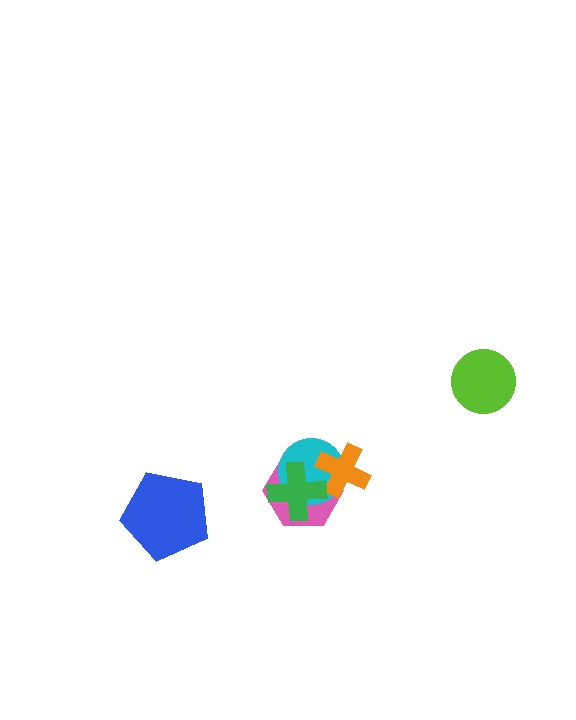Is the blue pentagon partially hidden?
No, no other shape covers it.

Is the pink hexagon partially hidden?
Yes, it is partially covered by another shape.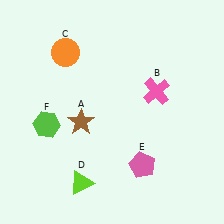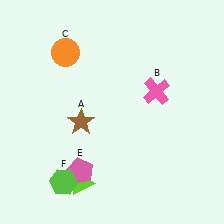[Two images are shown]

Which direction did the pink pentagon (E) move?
The pink pentagon (E) moved left.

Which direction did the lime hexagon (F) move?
The lime hexagon (F) moved down.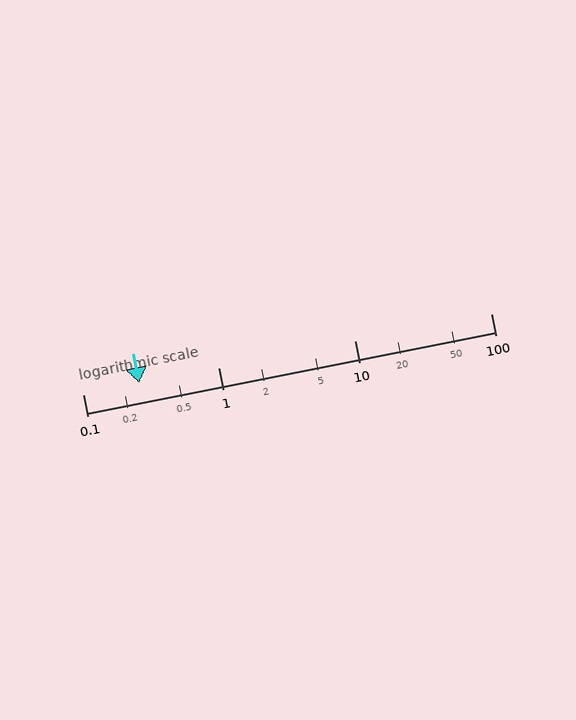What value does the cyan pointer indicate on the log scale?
The pointer indicates approximately 0.26.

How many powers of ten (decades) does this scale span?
The scale spans 3 decades, from 0.1 to 100.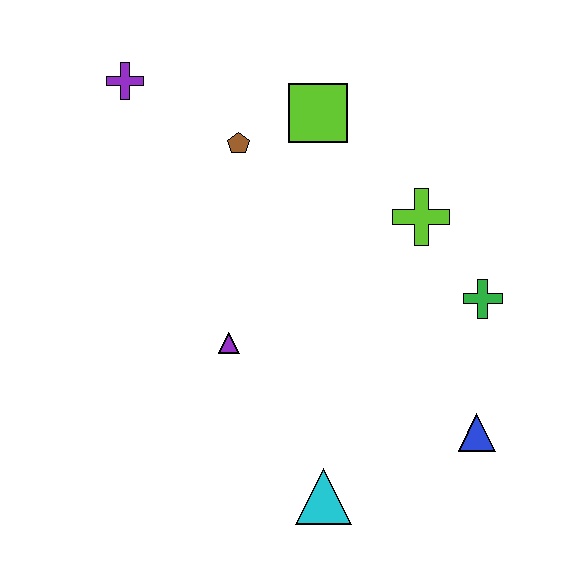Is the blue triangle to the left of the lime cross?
No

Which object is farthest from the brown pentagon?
The blue triangle is farthest from the brown pentagon.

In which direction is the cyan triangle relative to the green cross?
The cyan triangle is below the green cross.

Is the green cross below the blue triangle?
No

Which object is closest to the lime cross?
The green cross is closest to the lime cross.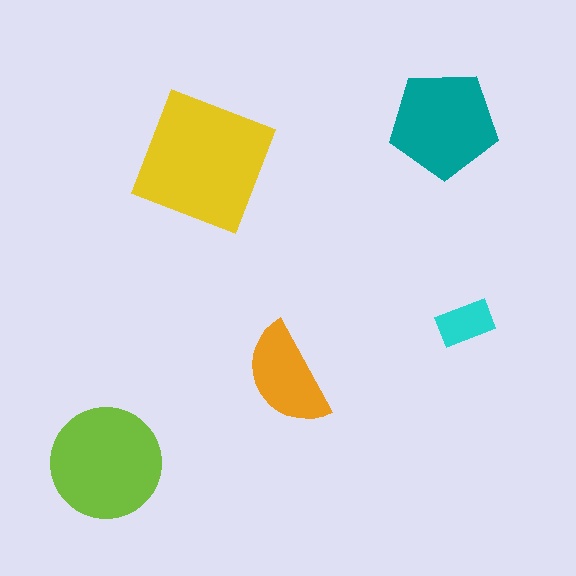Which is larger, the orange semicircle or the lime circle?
The lime circle.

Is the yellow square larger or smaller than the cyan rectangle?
Larger.